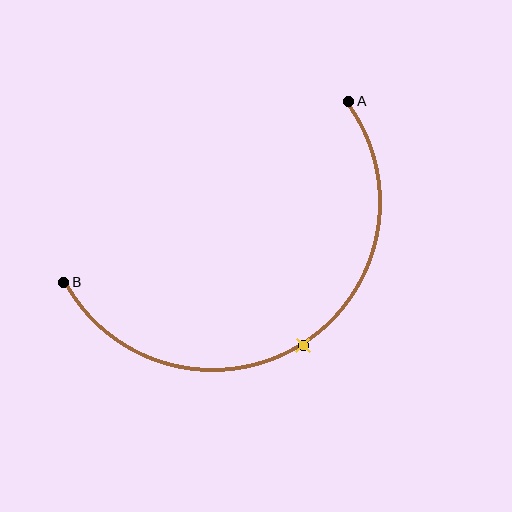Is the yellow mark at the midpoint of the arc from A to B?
Yes. The yellow mark lies on the arc at equal arc-length from both A and B — it is the arc midpoint.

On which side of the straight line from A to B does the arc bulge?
The arc bulges below the straight line connecting A and B.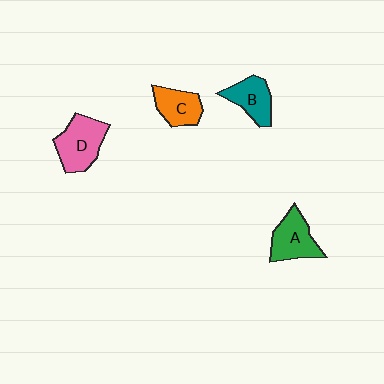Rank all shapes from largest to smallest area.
From largest to smallest: D (pink), A (green), B (teal), C (orange).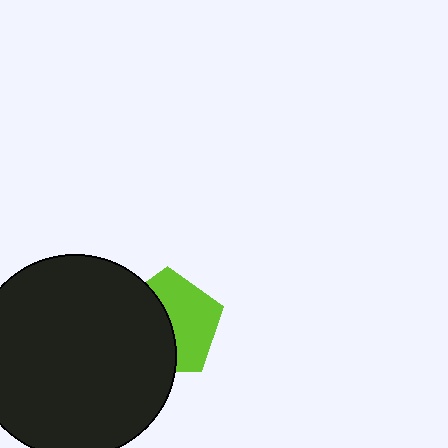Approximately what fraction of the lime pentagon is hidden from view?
Roughly 49% of the lime pentagon is hidden behind the black circle.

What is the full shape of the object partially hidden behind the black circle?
The partially hidden object is a lime pentagon.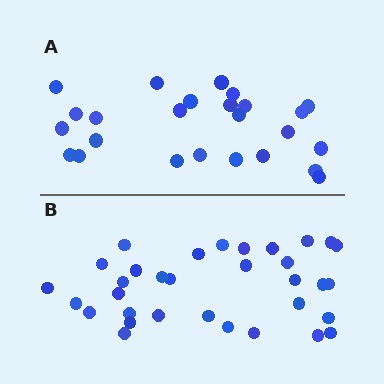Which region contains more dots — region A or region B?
Region B (the bottom region) has more dots.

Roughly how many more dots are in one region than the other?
Region B has roughly 8 or so more dots than region A.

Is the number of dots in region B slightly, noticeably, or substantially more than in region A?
Region B has noticeably more, but not dramatically so. The ratio is roughly 1.3 to 1.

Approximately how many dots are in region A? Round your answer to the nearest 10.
About 20 dots. (The exact count is 25, which rounds to 20.)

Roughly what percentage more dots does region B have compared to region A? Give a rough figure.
About 30% more.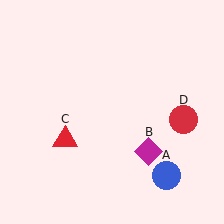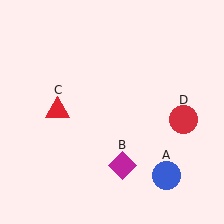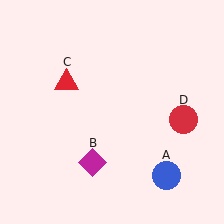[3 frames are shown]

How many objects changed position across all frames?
2 objects changed position: magenta diamond (object B), red triangle (object C).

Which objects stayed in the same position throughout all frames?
Blue circle (object A) and red circle (object D) remained stationary.